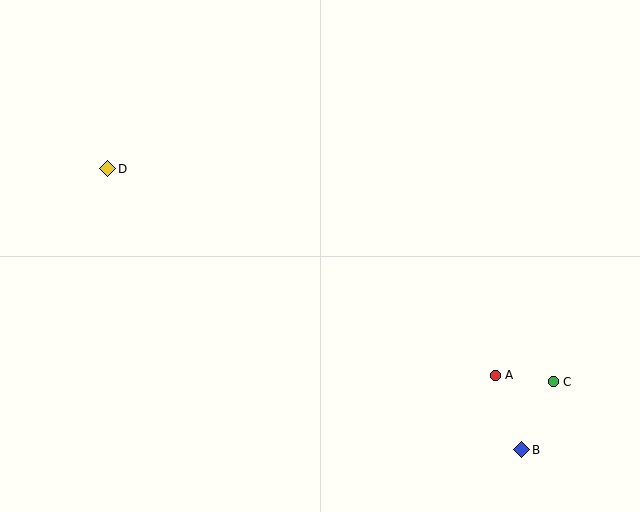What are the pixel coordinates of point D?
Point D is at (108, 169).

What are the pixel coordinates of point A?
Point A is at (495, 375).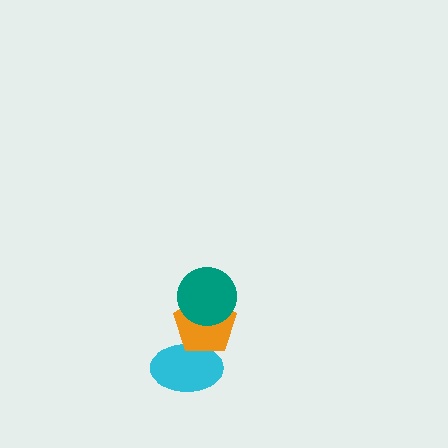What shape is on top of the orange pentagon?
The teal circle is on top of the orange pentagon.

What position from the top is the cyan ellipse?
The cyan ellipse is 3rd from the top.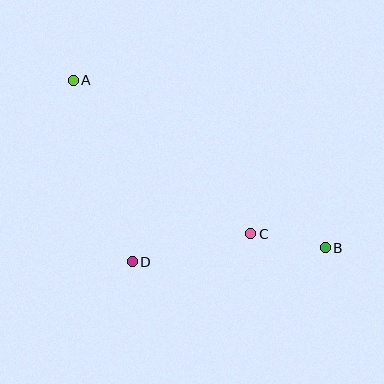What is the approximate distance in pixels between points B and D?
The distance between B and D is approximately 193 pixels.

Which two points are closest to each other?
Points B and C are closest to each other.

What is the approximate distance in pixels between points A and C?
The distance between A and C is approximately 234 pixels.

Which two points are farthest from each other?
Points A and B are farthest from each other.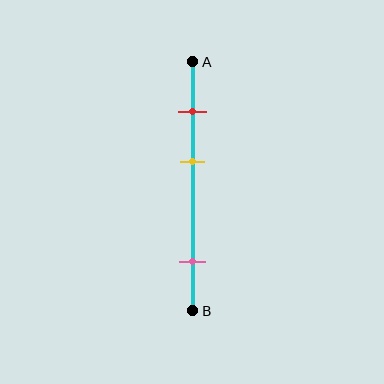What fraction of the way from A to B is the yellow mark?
The yellow mark is approximately 40% (0.4) of the way from A to B.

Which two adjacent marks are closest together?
The red and yellow marks are the closest adjacent pair.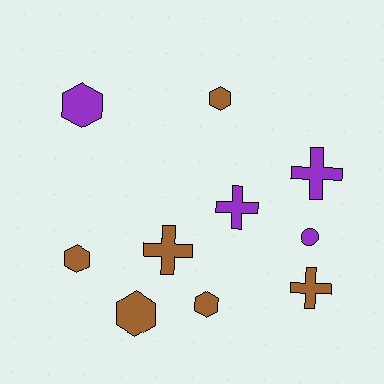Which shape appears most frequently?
Hexagon, with 5 objects.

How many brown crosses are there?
There are 2 brown crosses.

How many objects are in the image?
There are 10 objects.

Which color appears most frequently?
Brown, with 6 objects.